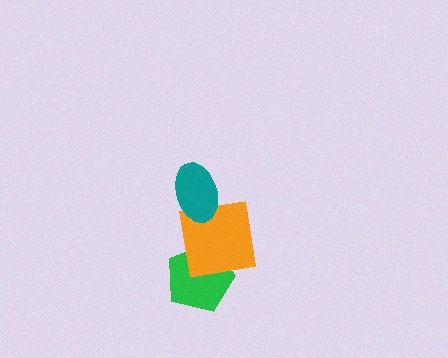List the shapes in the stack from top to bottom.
From top to bottom: the teal ellipse, the orange square, the green pentagon.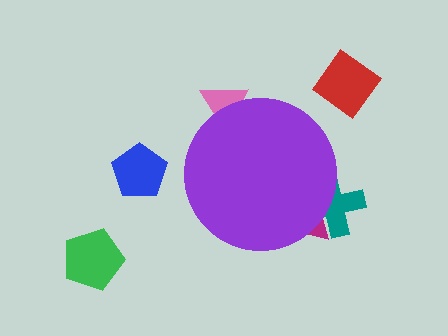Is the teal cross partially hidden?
Yes, the teal cross is partially hidden behind the purple circle.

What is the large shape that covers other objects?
A purple circle.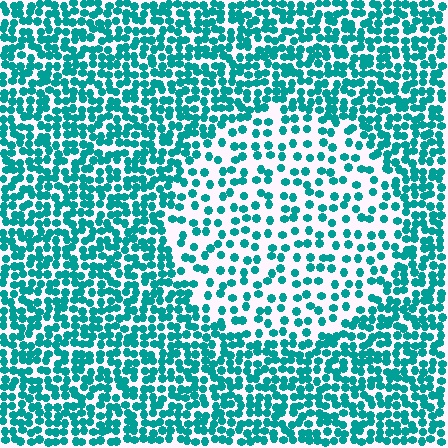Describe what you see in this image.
The image contains small teal elements arranged at two different densities. A circle-shaped region is visible where the elements are less densely packed than the surrounding area.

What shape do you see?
I see a circle.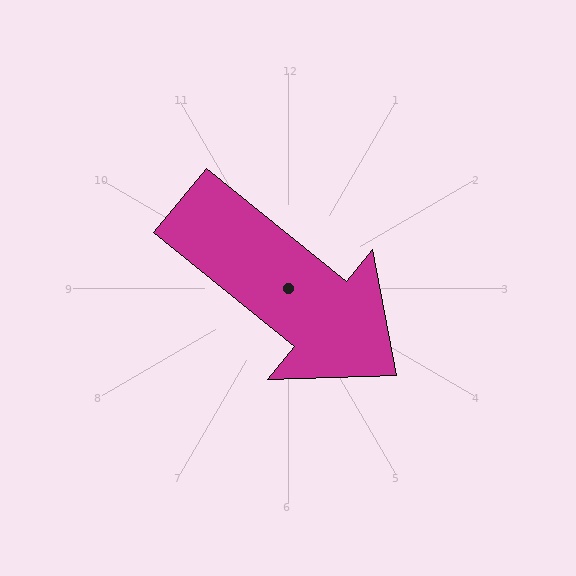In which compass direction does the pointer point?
Southeast.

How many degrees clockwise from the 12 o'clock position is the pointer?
Approximately 129 degrees.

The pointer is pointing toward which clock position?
Roughly 4 o'clock.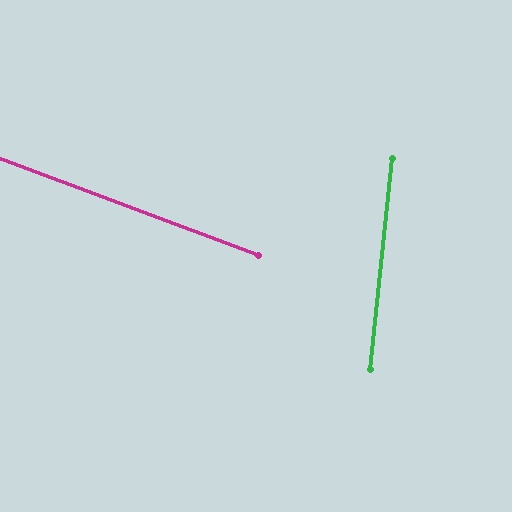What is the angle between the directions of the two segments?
Approximately 76 degrees.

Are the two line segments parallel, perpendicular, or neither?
Neither parallel nor perpendicular — they differ by about 76°.